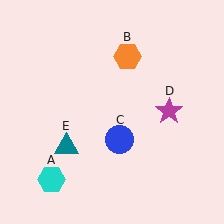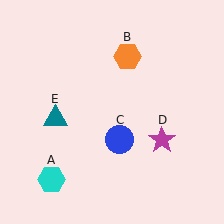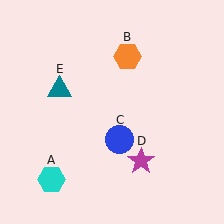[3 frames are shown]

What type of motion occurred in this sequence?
The magenta star (object D), teal triangle (object E) rotated clockwise around the center of the scene.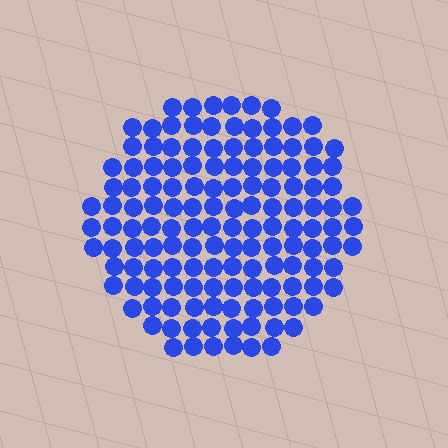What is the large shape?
The large shape is a circle.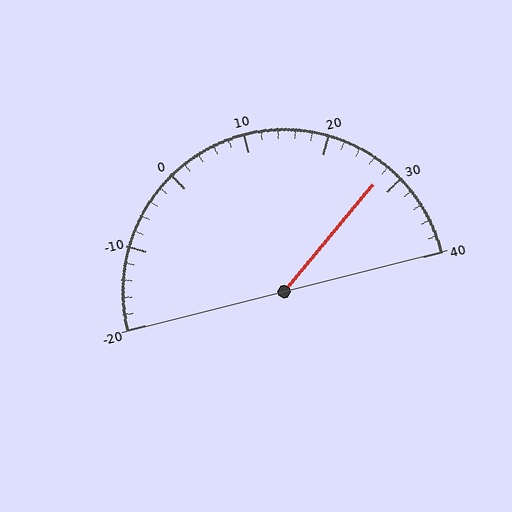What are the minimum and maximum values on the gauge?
The gauge ranges from -20 to 40.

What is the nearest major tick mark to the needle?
The nearest major tick mark is 30.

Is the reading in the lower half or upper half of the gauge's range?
The reading is in the upper half of the range (-20 to 40).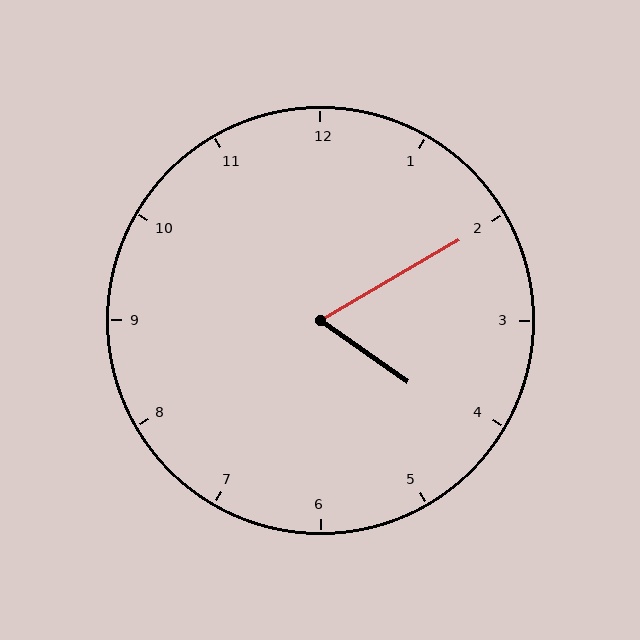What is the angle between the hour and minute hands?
Approximately 65 degrees.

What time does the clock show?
4:10.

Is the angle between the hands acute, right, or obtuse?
It is acute.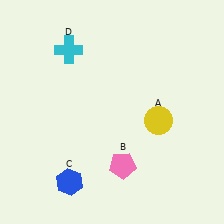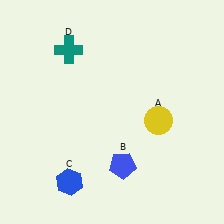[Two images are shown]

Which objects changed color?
B changed from pink to blue. D changed from cyan to teal.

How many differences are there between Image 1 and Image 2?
There are 2 differences between the two images.